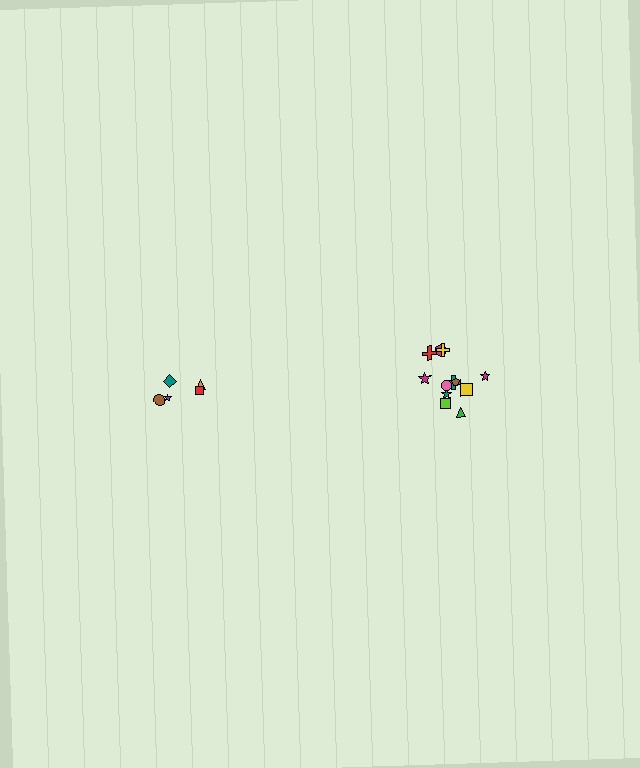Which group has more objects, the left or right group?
The right group.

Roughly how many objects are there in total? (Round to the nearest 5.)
Roughly 15 objects in total.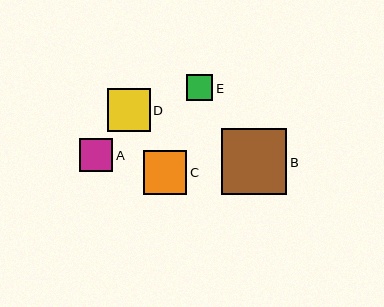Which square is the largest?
Square B is the largest with a size of approximately 66 pixels.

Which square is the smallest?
Square E is the smallest with a size of approximately 26 pixels.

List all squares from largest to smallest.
From largest to smallest: B, C, D, A, E.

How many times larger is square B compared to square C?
Square B is approximately 1.5 times the size of square C.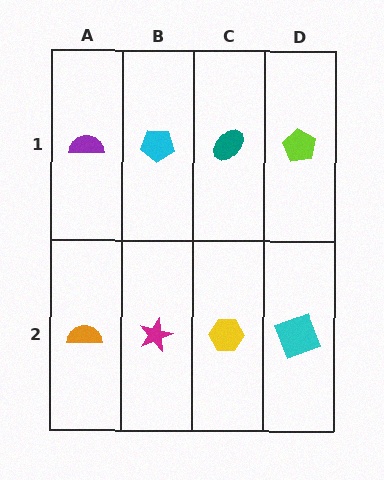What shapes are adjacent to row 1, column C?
A yellow hexagon (row 2, column C), a cyan pentagon (row 1, column B), a lime pentagon (row 1, column D).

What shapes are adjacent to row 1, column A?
An orange semicircle (row 2, column A), a cyan pentagon (row 1, column B).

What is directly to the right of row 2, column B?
A yellow hexagon.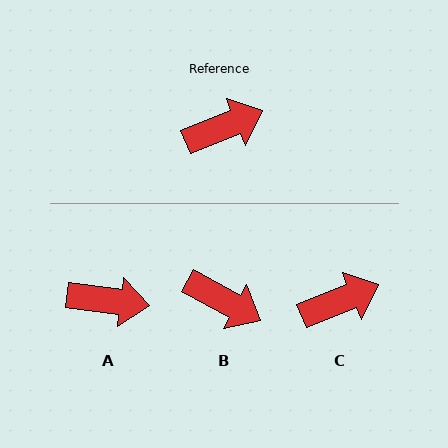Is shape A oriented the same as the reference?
No, it is off by about 30 degrees.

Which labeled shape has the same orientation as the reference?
C.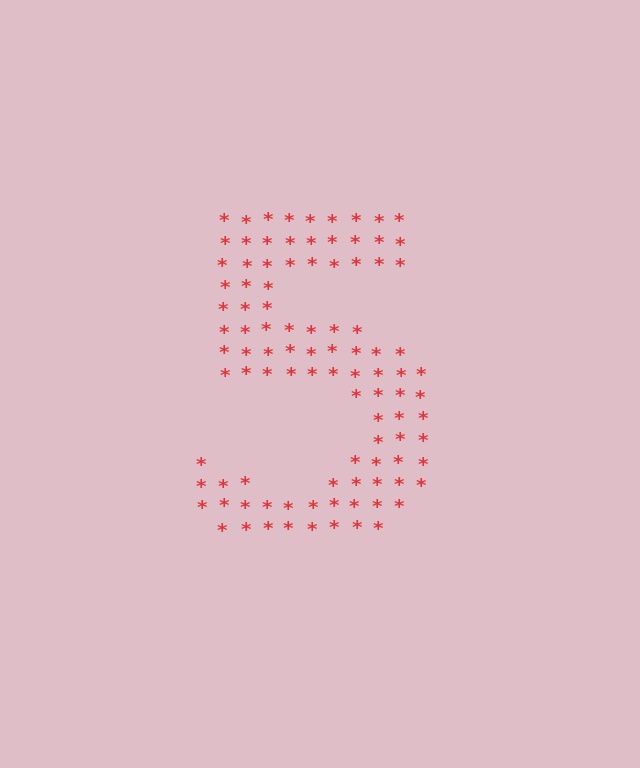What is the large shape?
The large shape is the digit 5.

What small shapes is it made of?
It is made of small asterisks.